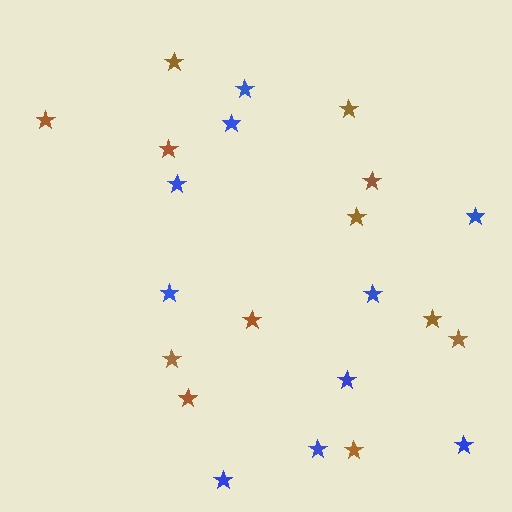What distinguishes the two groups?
There are 2 groups: one group of brown stars (12) and one group of blue stars (10).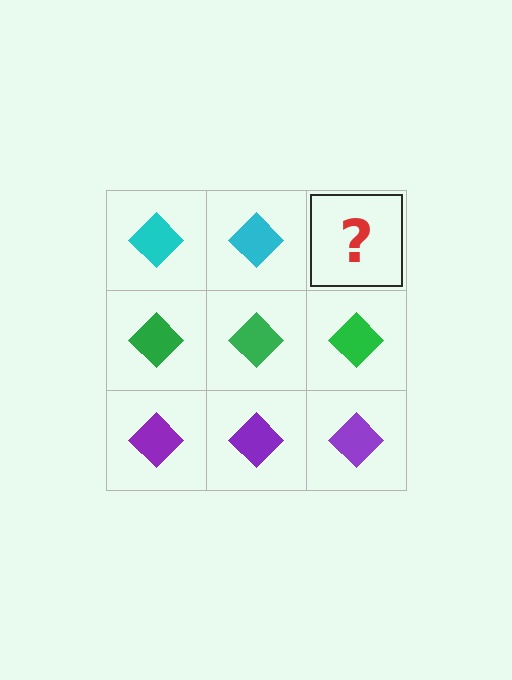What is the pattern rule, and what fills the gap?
The rule is that each row has a consistent color. The gap should be filled with a cyan diamond.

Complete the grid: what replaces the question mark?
The question mark should be replaced with a cyan diamond.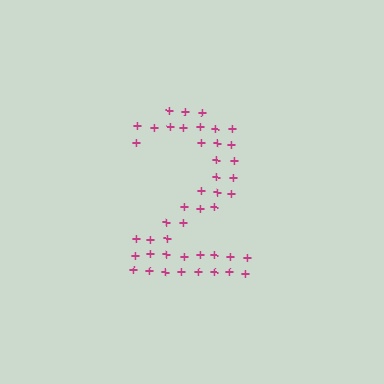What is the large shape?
The large shape is the digit 2.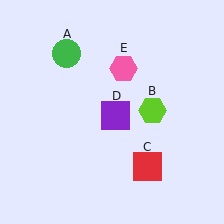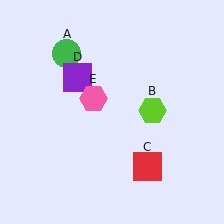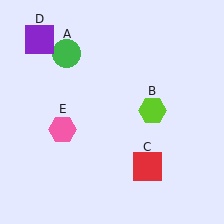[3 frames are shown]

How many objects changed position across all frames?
2 objects changed position: purple square (object D), pink hexagon (object E).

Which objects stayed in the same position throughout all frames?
Green circle (object A) and lime hexagon (object B) and red square (object C) remained stationary.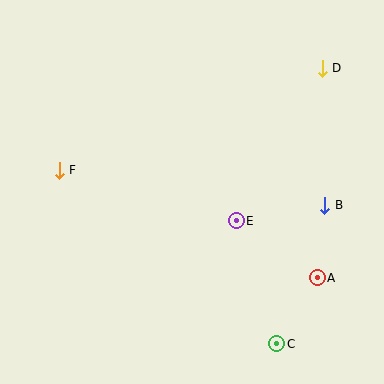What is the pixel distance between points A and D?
The distance between A and D is 210 pixels.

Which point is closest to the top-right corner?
Point D is closest to the top-right corner.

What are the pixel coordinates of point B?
Point B is at (325, 205).